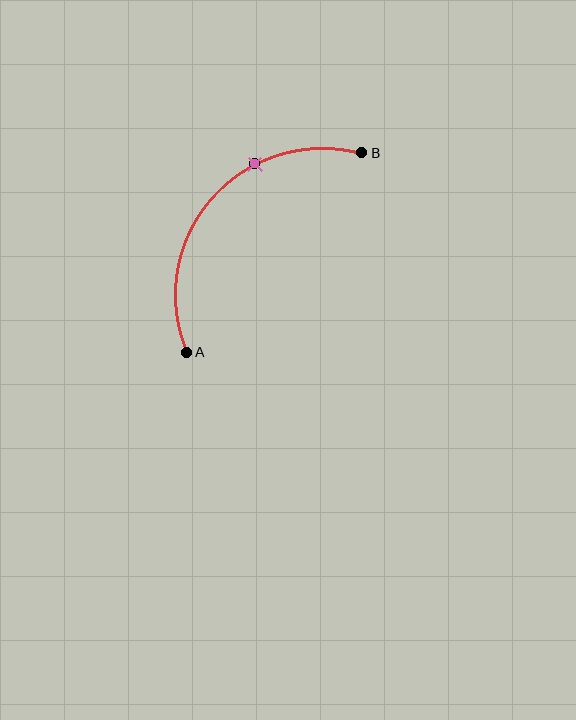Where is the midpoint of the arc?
The arc midpoint is the point on the curve farthest from the straight line joining A and B. It sits above and to the left of that line.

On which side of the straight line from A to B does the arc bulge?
The arc bulges above and to the left of the straight line connecting A and B.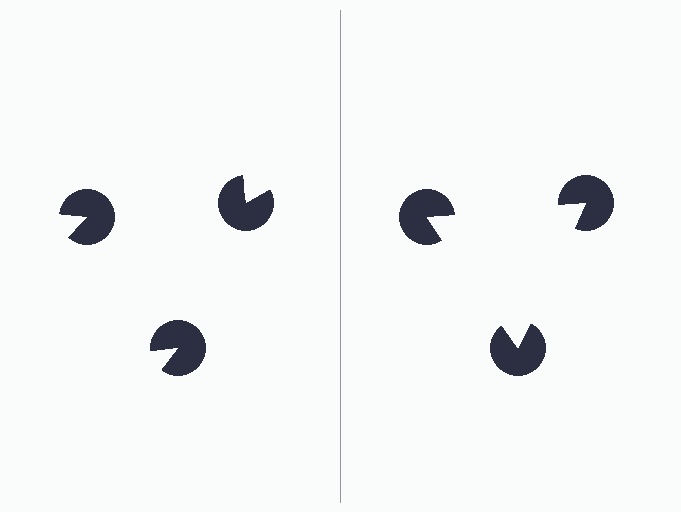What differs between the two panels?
The pac-man discs are positioned identically on both sides; only the wedge orientations differ. On the right they align to a triangle; on the left they are misaligned.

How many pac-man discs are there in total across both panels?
6 — 3 on each side.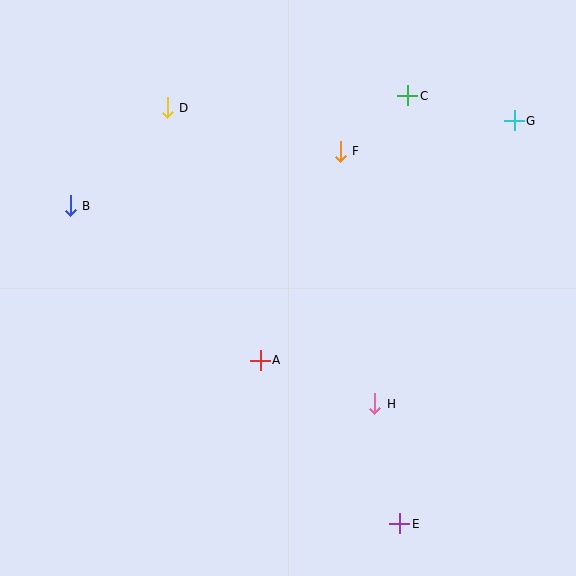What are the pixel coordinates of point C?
Point C is at (408, 96).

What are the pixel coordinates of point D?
Point D is at (167, 108).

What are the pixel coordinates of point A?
Point A is at (260, 360).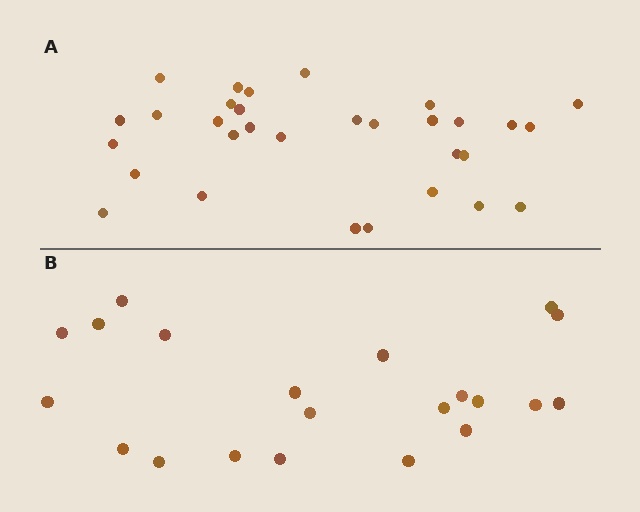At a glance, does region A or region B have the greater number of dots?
Region A (the top region) has more dots.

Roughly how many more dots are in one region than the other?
Region A has roughly 10 or so more dots than region B.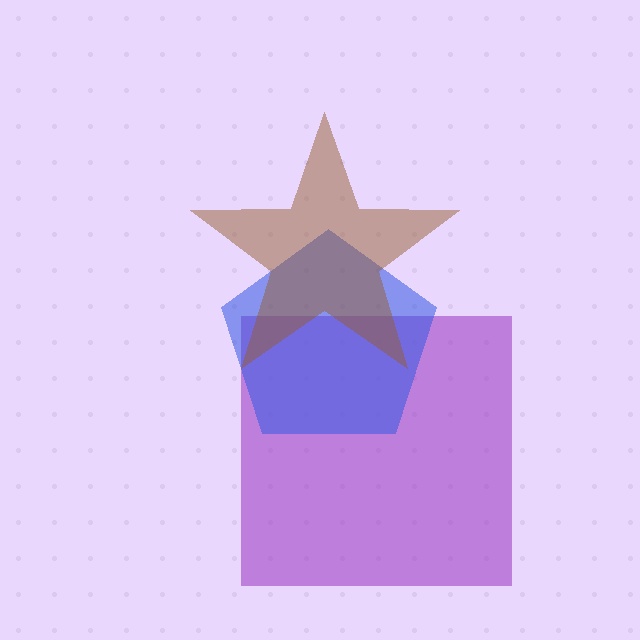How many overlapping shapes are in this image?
There are 3 overlapping shapes in the image.